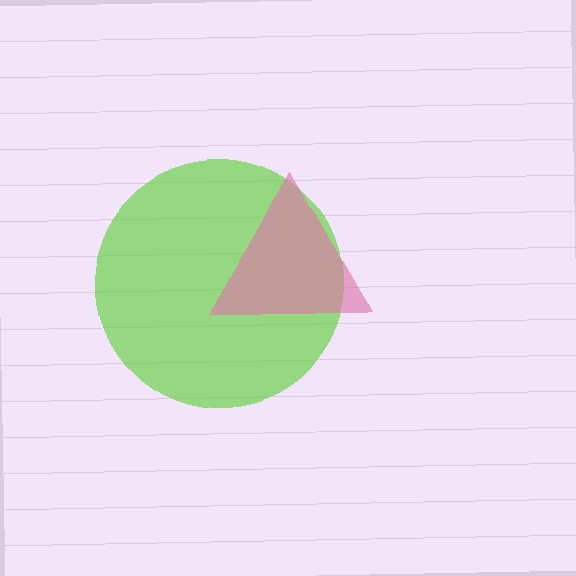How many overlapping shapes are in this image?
There are 2 overlapping shapes in the image.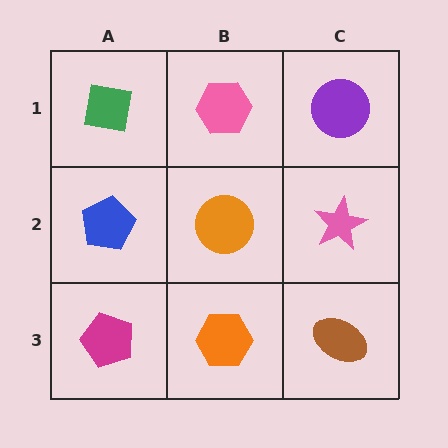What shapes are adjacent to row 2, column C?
A purple circle (row 1, column C), a brown ellipse (row 3, column C), an orange circle (row 2, column B).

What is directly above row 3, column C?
A pink star.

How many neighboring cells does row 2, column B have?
4.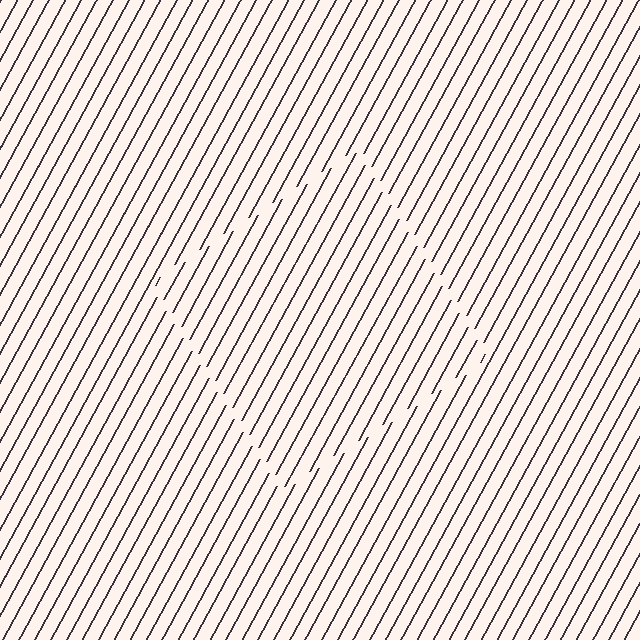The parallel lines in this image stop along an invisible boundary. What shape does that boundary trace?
An illusory square. The interior of the shape contains the same grating, shifted by half a period — the contour is defined by the phase discontinuity where line-ends from the inner and outer gratings abut.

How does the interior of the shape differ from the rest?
The interior of the shape contains the same grating, shifted by half a period — the contour is defined by the phase discontinuity where line-ends from the inner and outer gratings abut.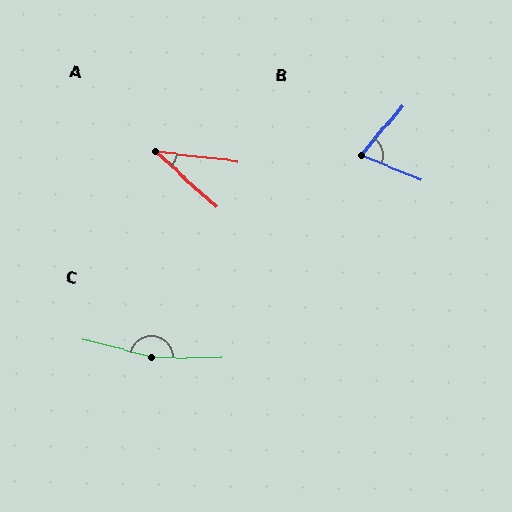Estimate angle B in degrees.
Approximately 72 degrees.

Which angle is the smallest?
A, at approximately 35 degrees.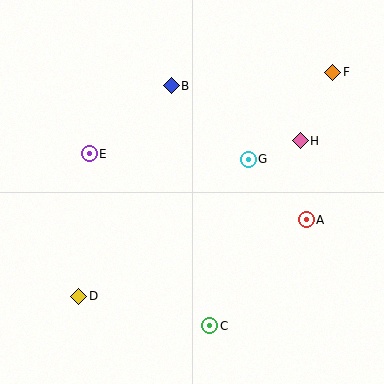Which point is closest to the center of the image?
Point G at (248, 159) is closest to the center.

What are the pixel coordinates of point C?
Point C is at (210, 326).